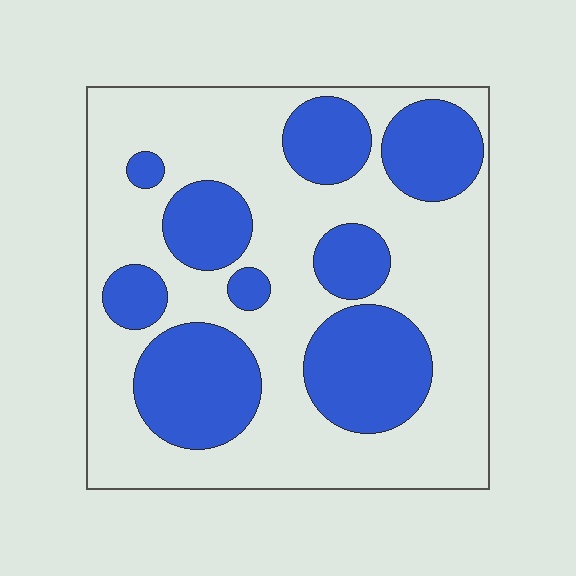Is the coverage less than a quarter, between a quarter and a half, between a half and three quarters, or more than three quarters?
Between a quarter and a half.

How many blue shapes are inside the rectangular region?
9.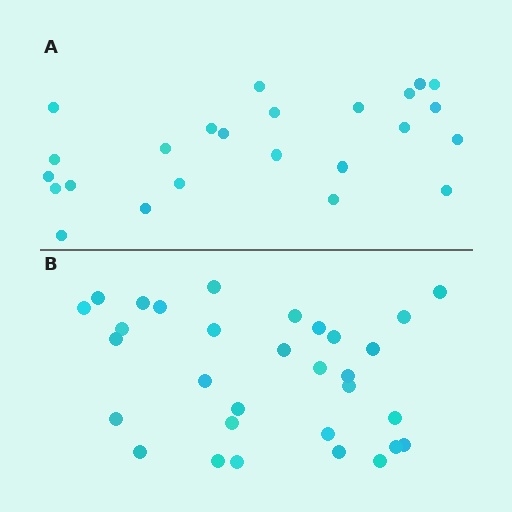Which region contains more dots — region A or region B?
Region B (the bottom region) has more dots.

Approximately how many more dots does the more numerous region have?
Region B has roughly 8 or so more dots than region A.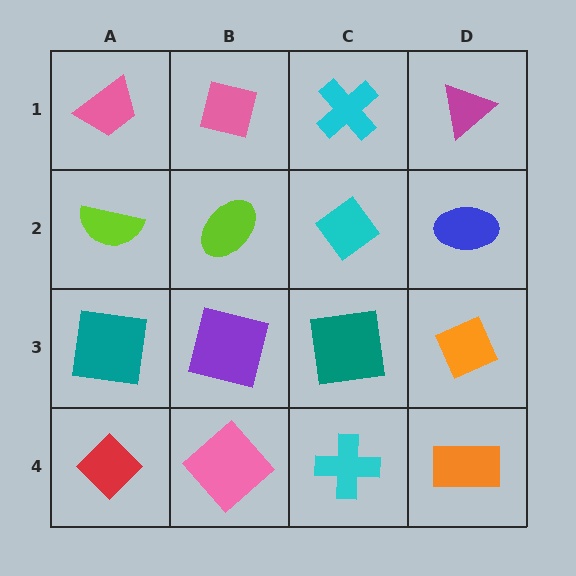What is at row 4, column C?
A cyan cross.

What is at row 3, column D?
An orange diamond.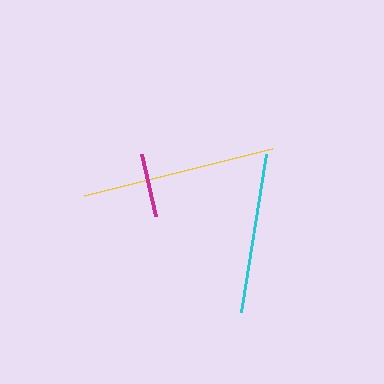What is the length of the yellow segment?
The yellow segment is approximately 194 pixels long.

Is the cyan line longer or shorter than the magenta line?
The cyan line is longer than the magenta line.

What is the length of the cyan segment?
The cyan segment is approximately 159 pixels long.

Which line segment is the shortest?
The magenta line is the shortest at approximately 65 pixels.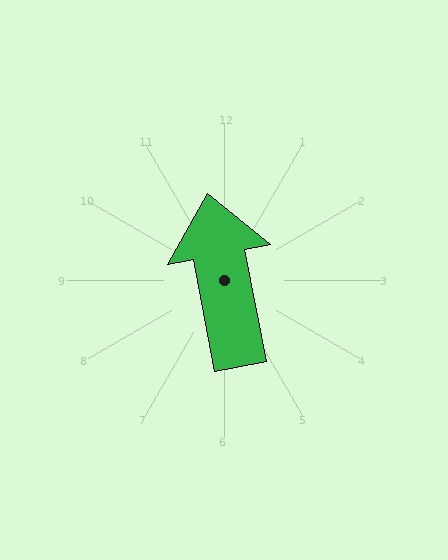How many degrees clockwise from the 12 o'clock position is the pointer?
Approximately 349 degrees.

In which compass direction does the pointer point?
North.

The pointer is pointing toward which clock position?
Roughly 12 o'clock.